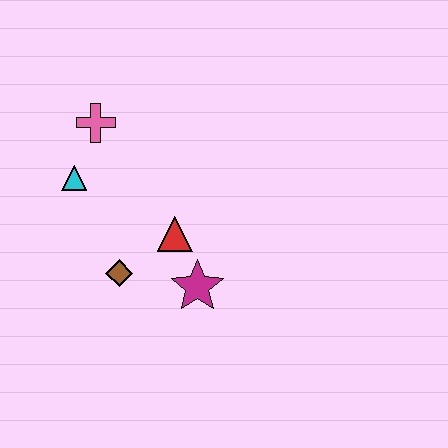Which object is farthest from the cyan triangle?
The magenta star is farthest from the cyan triangle.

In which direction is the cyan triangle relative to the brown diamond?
The cyan triangle is above the brown diamond.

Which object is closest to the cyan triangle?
The pink cross is closest to the cyan triangle.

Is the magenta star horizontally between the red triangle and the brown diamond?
No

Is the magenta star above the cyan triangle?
No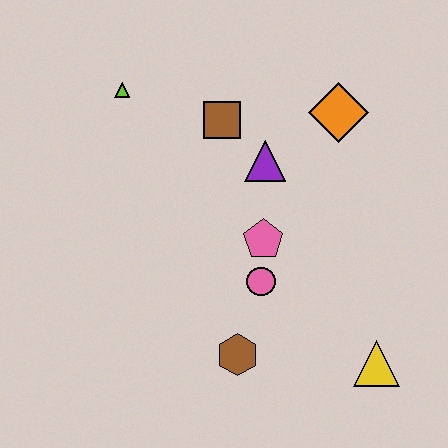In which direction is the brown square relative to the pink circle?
The brown square is above the pink circle.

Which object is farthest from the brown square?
The yellow triangle is farthest from the brown square.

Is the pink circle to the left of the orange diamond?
Yes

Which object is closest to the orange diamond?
The purple triangle is closest to the orange diamond.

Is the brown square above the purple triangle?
Yes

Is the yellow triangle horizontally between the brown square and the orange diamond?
No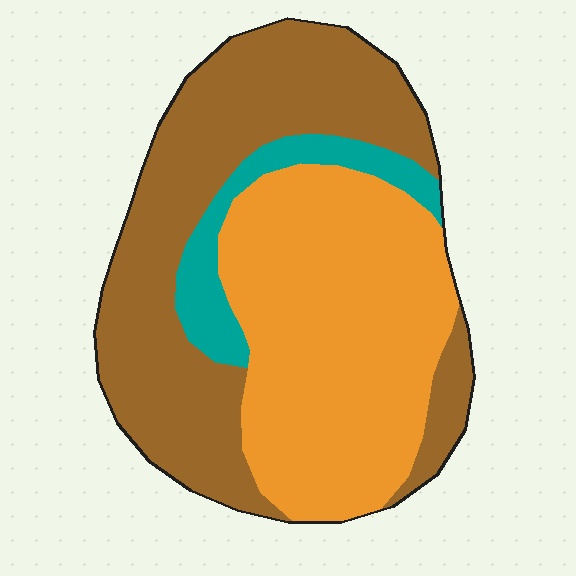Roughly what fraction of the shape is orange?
Orange covers 45% of the shape.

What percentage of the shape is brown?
Brown takes up between a third and a half of the shape.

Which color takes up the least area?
Teal, at roughly 10%.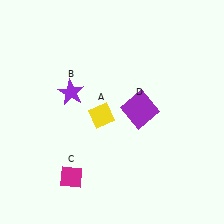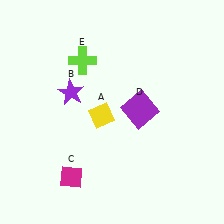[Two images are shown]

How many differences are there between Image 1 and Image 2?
There is 1 difference between the two images.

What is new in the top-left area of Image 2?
A lime cross (E) was added in the top-left area of Image 2.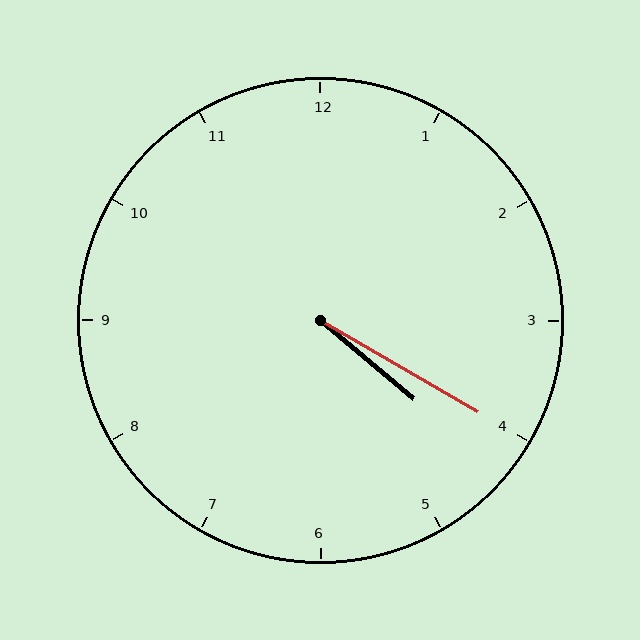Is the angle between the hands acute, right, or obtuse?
It is acute.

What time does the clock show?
4:20.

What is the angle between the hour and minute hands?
Approximately 10 degrees.